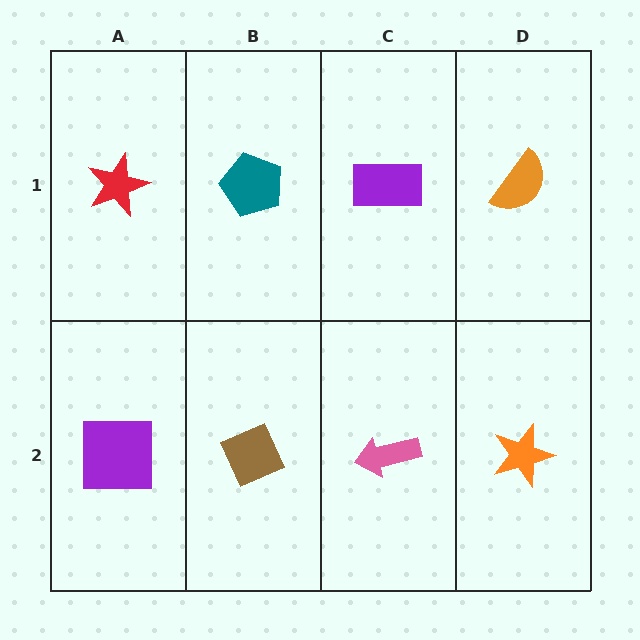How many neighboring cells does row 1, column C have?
3.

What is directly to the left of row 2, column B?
A purple square.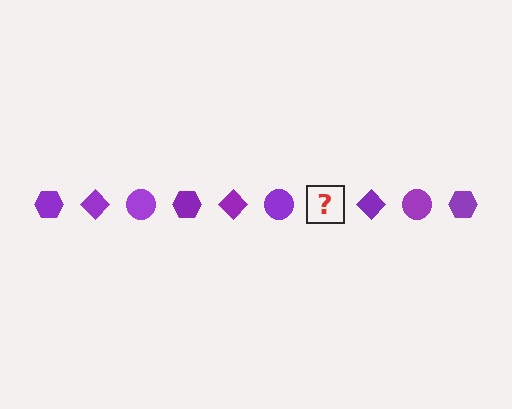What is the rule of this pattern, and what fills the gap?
The rule is that the pattern cycles through hexagon, diamond, circle shapes in purple. The gap should be filled with a purple hexagon.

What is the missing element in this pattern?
The missing element is a purple hexagon.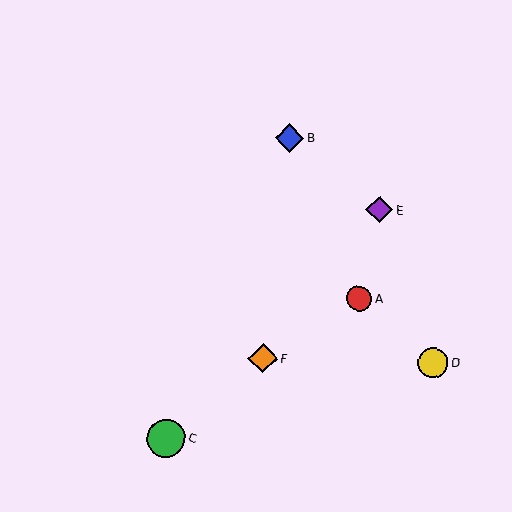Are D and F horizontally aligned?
Yes, both are at y≈363.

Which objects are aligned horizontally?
Objects D, F are aligned horizontally.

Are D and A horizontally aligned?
No, D is at y≈363 and A is at y≈299.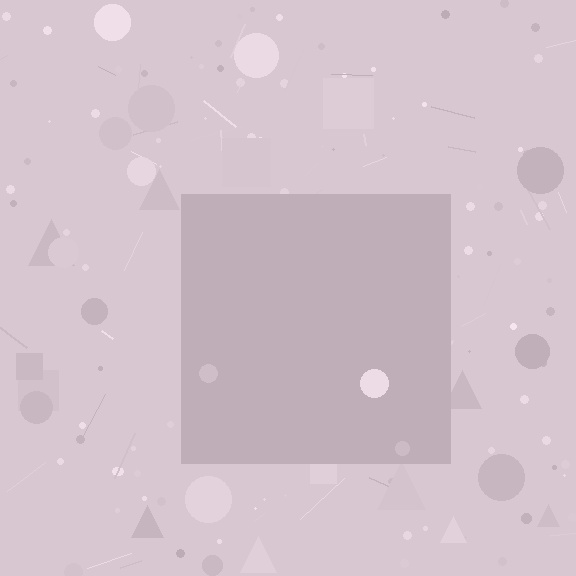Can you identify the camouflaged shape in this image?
The camouflaged shape is a square.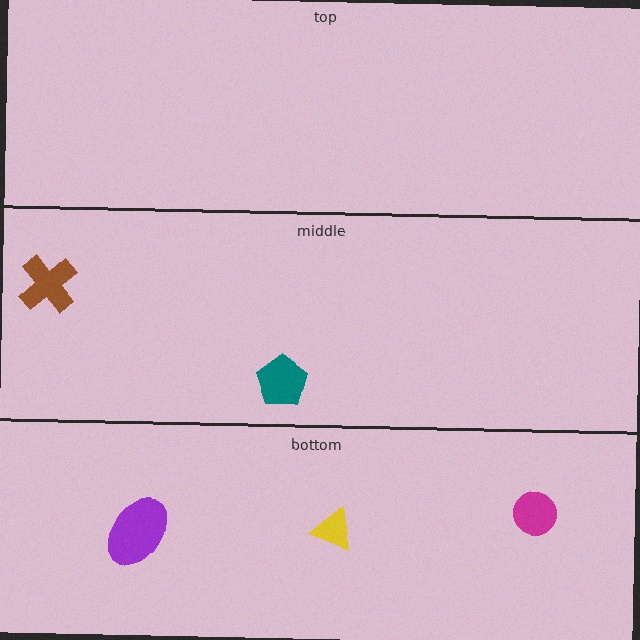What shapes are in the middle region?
The brown cross, the teal pentagon.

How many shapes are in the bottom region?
3.